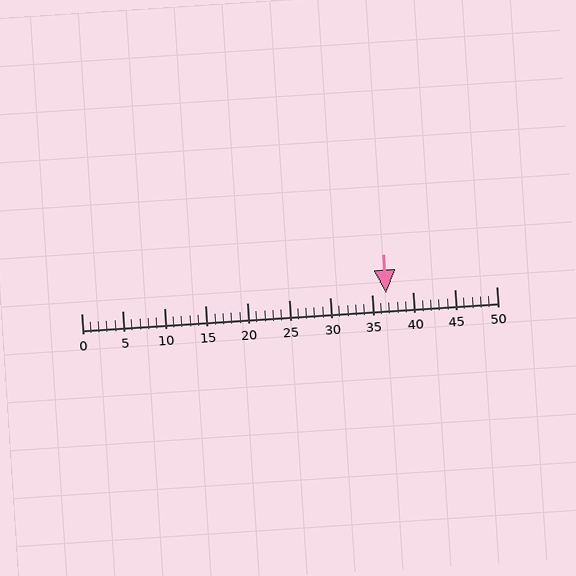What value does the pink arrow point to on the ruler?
The pink arrow points to approximately 37.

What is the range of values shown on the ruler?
The ruler shows values from 0 to 50.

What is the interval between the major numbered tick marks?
The major tick marks are spaced 5 units apart.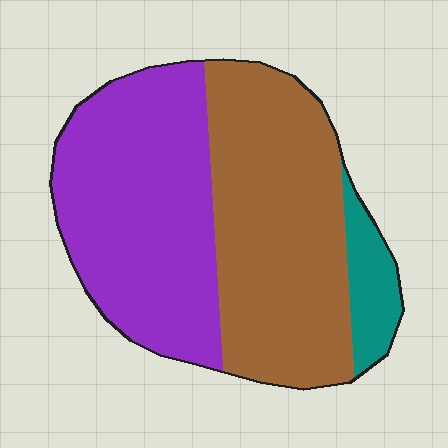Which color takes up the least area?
Teal, at roughly 10%.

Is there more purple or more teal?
Purple.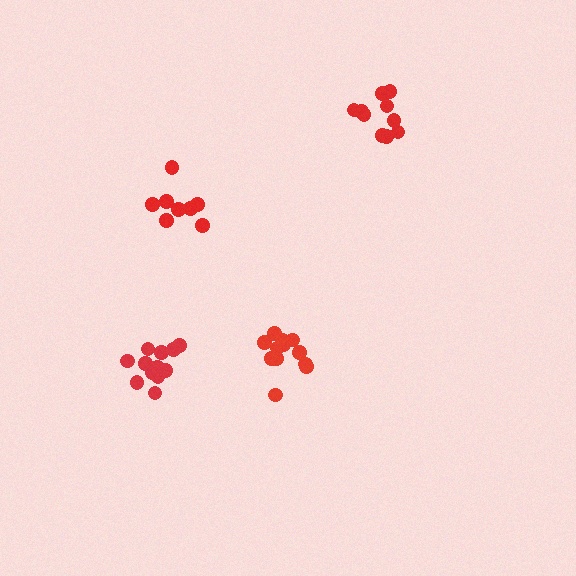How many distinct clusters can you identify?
There are 4 distinct clusters.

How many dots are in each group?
Group 1: 8 dots, Group 2: 12 dots, Group 3: 11 dots, Group 4: 12 dots (43 total).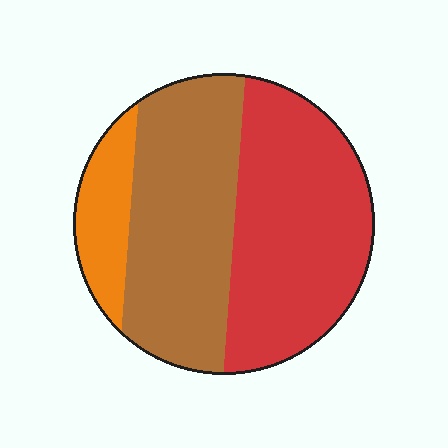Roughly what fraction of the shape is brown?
Brown covers 41% of the shape.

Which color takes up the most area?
Red, at roughly 45%.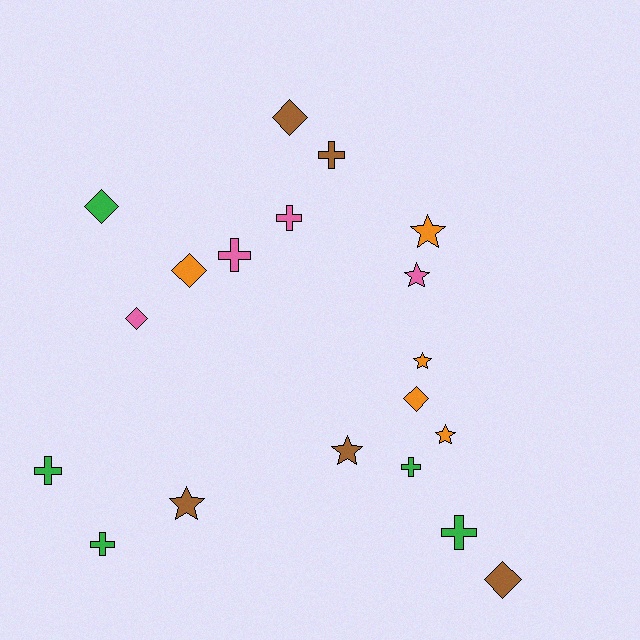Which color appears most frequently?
Green, with 5 objects.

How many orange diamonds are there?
There are 2 orange diamonds.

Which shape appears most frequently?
Cross, with 7 objects.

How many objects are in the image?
There are 19 objects.